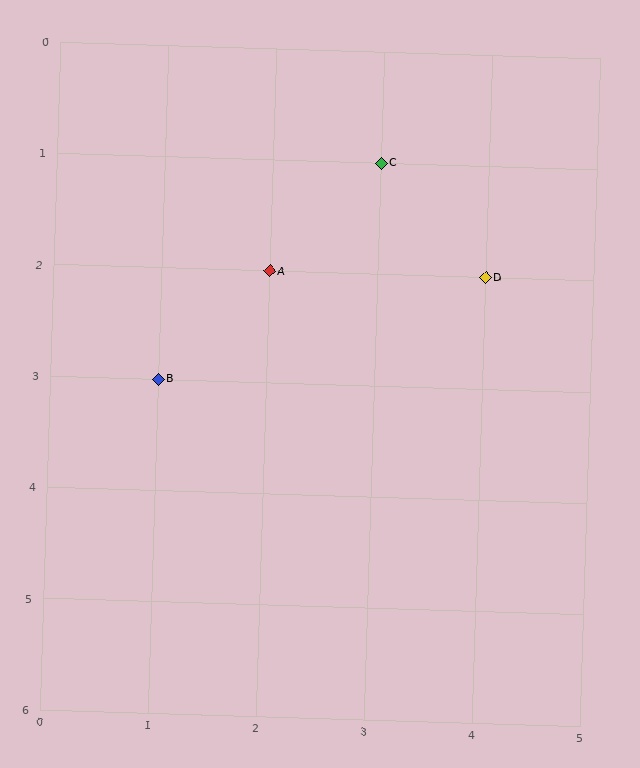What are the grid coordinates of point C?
Point C is at grid coordinates (3, 1).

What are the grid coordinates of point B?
Point B is at grid coordinates (1, 3).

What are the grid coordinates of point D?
Point D is at grid coordinates (4, 2).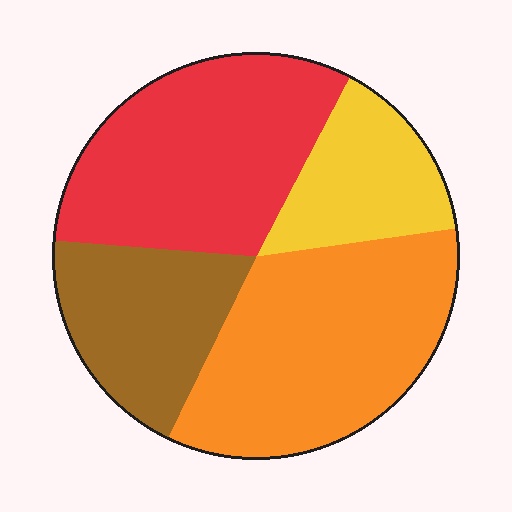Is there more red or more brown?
Red.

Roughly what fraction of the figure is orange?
Orange covers 34% of the figure.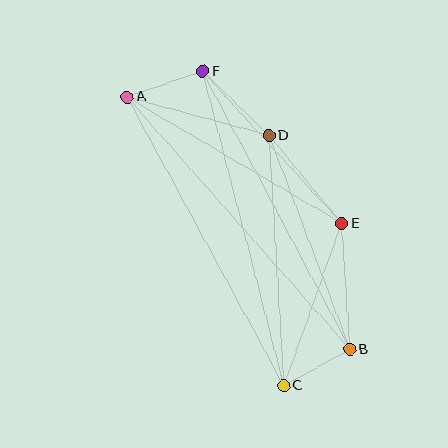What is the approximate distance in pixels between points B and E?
The distance between B and E is approximately 126 pixels.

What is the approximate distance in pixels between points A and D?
The distance between A and D is approximately 147 pixels.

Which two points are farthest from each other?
Points A and B are farthest from each other.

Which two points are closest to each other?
Points B and C are closest to each other.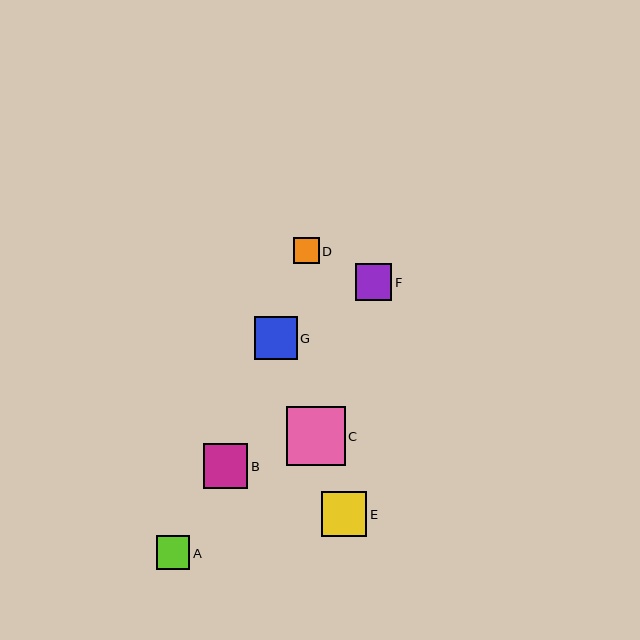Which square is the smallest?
Square D is the smallest with a size of approximately 25 pixels.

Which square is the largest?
Square C is the largest with a size of approximately 59 pixels.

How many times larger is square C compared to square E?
Square C is approximately 1.3 times the size of square E.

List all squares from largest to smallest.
From largest to smallest: C, E, B, G, F, A, D.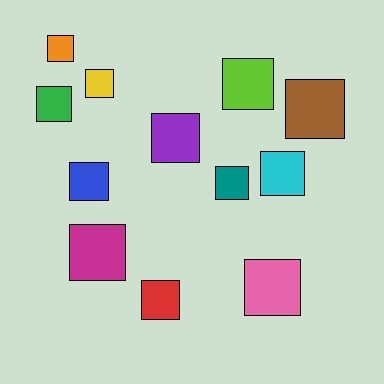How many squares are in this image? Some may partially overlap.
There are 12 squares.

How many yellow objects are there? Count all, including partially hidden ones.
There is 1 yellow object.